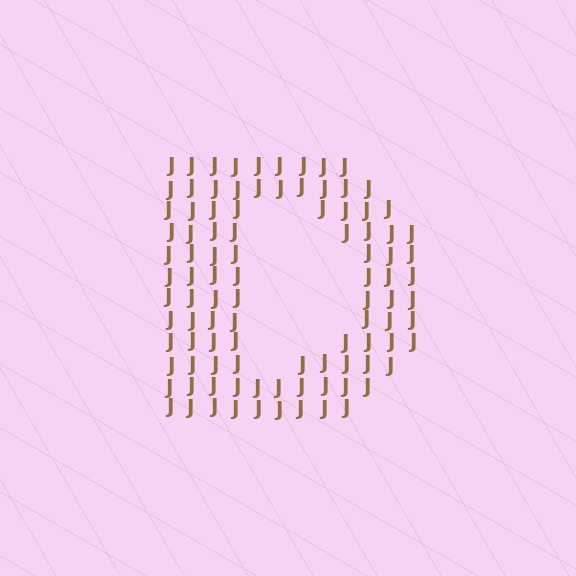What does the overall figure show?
The overall figure shows the letter D.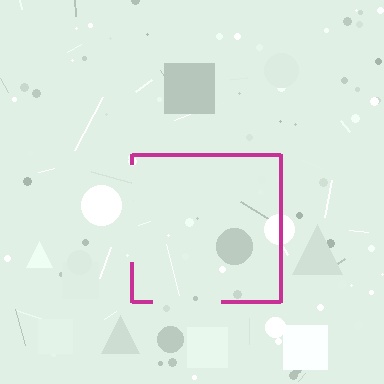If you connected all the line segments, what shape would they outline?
They would outline a square.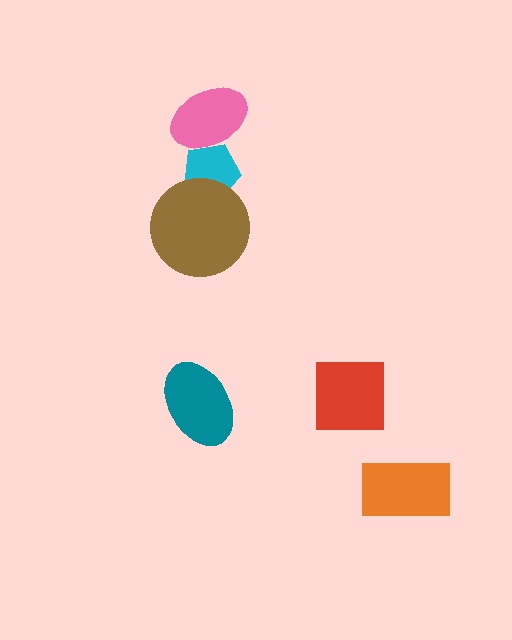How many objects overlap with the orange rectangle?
0 objects overlap with the orange rectangle.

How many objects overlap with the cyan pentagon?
2 objects overlap with the cyan pentagon.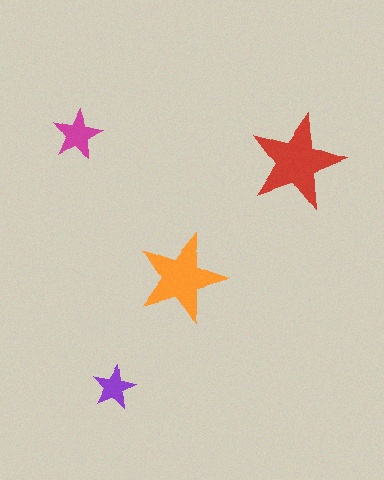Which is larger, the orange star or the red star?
The red one.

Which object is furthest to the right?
The red star is rightmost.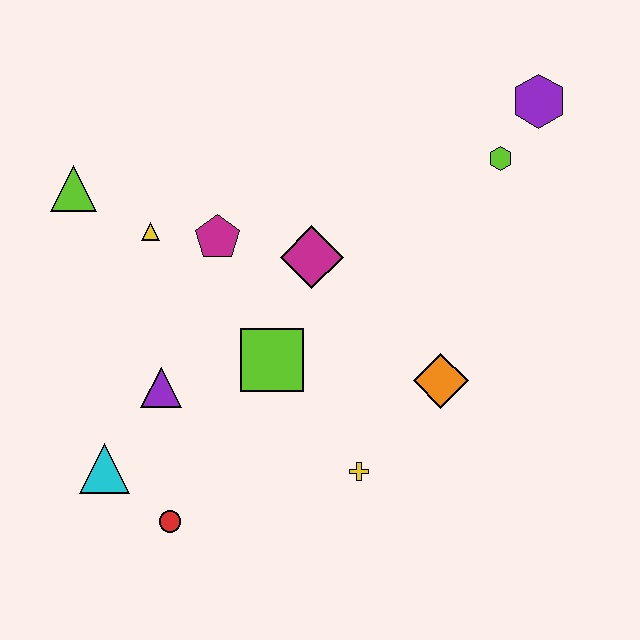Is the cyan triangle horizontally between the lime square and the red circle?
No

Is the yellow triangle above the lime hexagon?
No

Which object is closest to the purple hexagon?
The lime hexagon is closest to the purple hexagon.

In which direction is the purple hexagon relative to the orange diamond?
The purple hexagon is above the orange diamond.